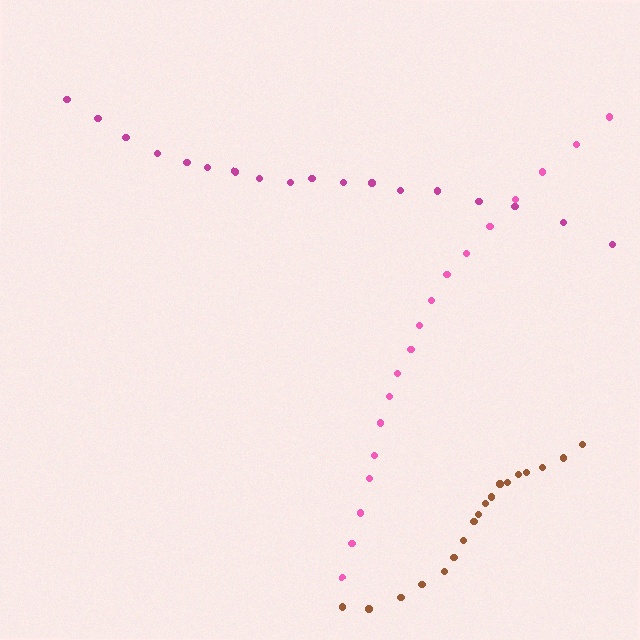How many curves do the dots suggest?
There are 3 distinct paths.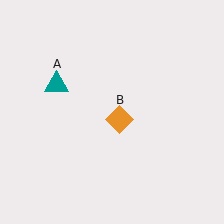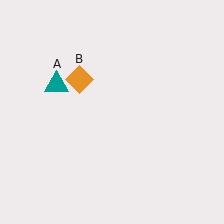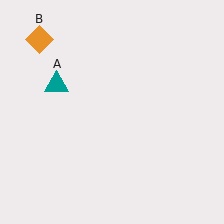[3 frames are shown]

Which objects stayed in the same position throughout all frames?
Teal triangle (object A) remained stationary.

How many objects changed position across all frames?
1 object changed position: orange diamond (object B).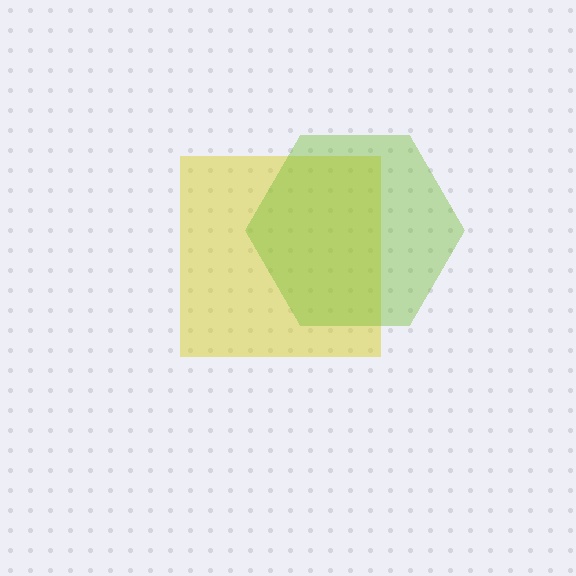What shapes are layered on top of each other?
The layered shapes are: a yellow square, a lime hexagon.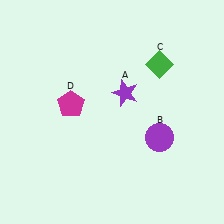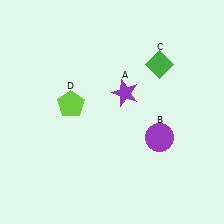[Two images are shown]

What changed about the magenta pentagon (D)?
In Image 1, D is magenta. In Image 2, it changed to lime.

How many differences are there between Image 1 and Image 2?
There is 1 difference between the two images.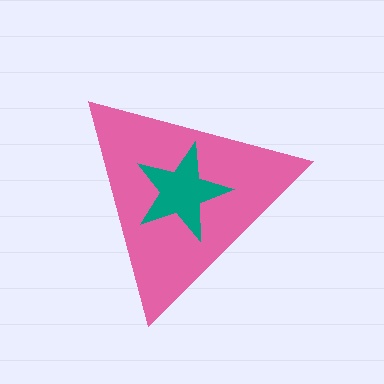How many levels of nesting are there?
2.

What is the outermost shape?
The pink triangle.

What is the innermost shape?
The teal star.